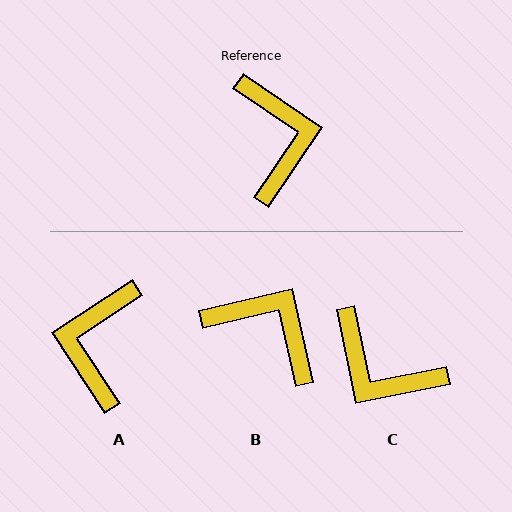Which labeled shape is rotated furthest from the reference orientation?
A, about 157 degrees away.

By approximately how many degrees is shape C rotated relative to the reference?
Approximately 134 degrees clockwise.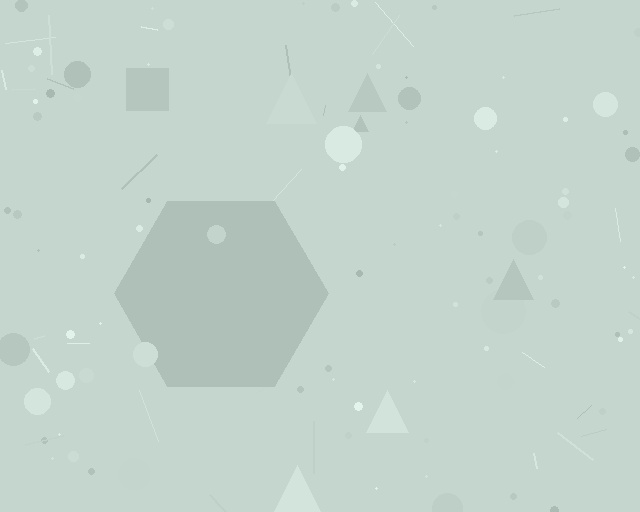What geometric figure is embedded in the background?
A hexagon is embedded in the background.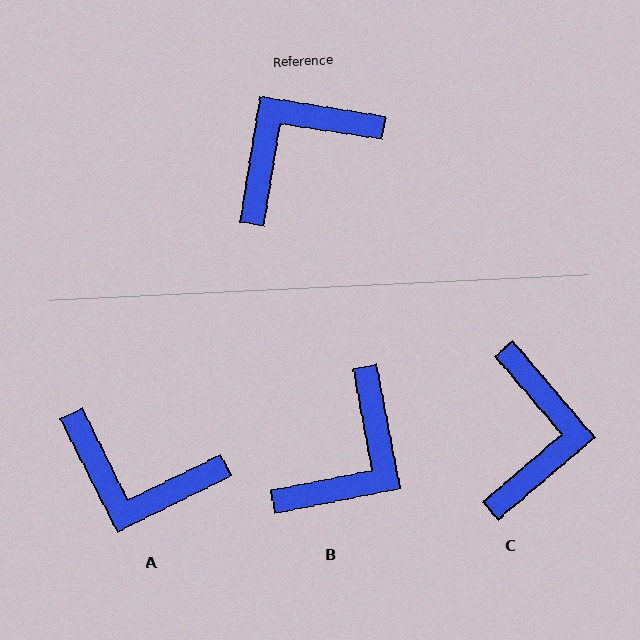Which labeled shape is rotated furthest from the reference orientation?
B, about 160 degrees away.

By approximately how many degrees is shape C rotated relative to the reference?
Approximately 131 degrees clockwise.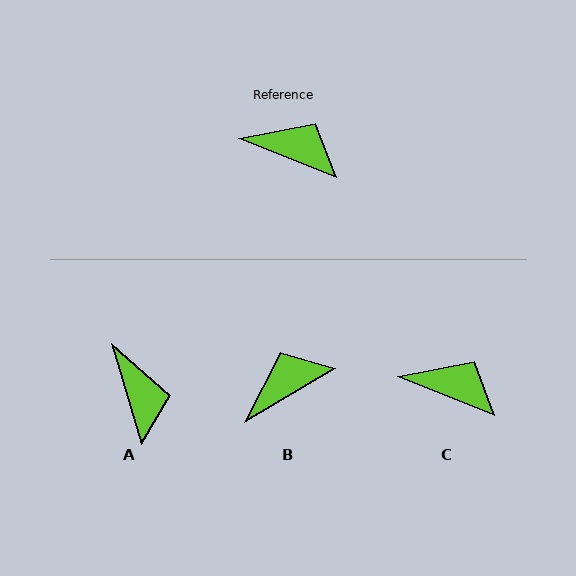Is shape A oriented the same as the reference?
No, it is off by about 52 degrees.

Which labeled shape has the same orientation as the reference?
C.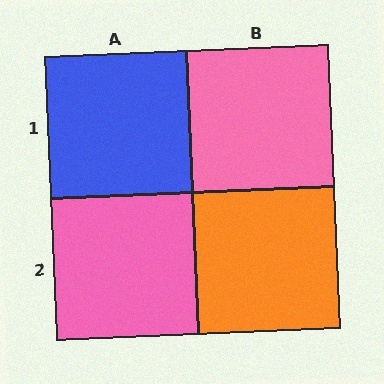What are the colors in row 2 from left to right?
Pink, orange.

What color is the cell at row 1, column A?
Blue.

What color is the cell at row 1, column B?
Pink.